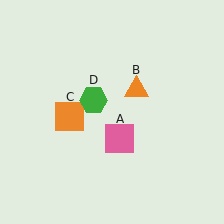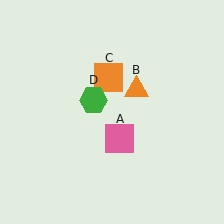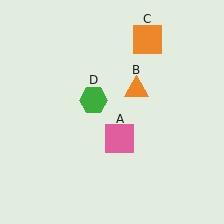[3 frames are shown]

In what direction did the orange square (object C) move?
The orange square (object C) moved up and to the right.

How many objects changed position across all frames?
1 object changed position: orange square (object C).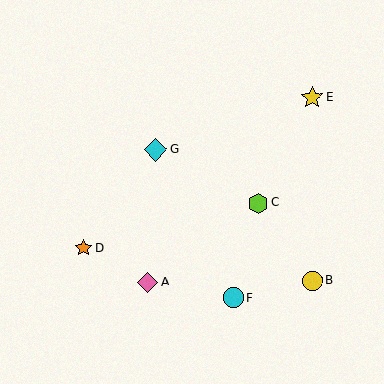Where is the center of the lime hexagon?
The center of the lime hexagon is at (258, 203).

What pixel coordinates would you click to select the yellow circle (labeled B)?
Click at (312, 280) to select the yellow circle B.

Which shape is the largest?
The yellow star (labeled E) is the largest.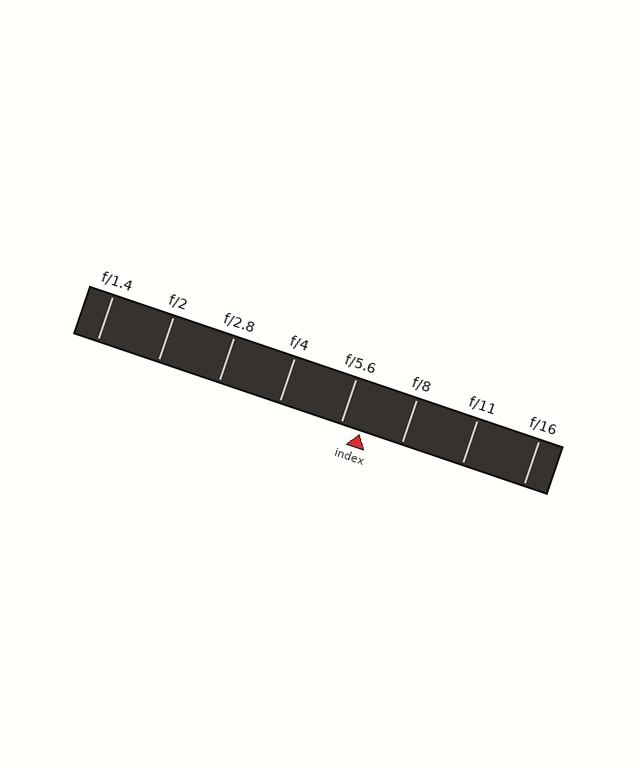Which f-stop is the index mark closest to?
The index mark is closest to f/5.6.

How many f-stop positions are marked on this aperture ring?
There are 8 f-stop positions marked.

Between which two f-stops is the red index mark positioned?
The index mark is between f/5.6 and f/8.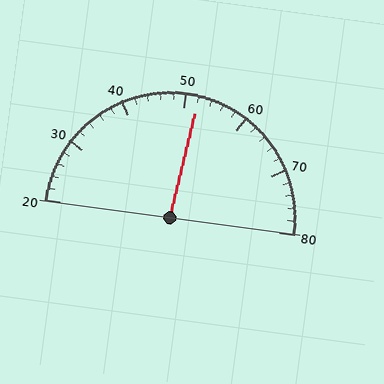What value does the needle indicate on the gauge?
The needle indicates approximately 52.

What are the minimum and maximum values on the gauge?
The gauge ranges from 20 to 80.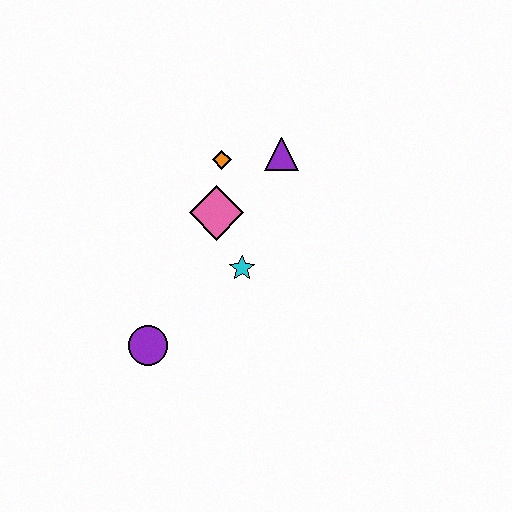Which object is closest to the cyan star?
The pink diamond is closest to the cyan star.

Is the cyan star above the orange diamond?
No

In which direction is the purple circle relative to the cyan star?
The purple circle is to the left of the cyan star.